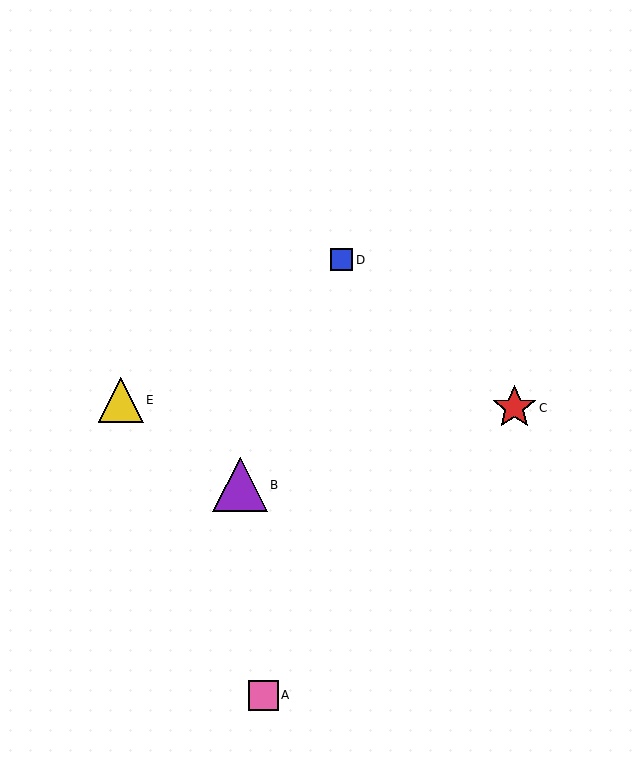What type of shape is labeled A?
Shape A is a pink square.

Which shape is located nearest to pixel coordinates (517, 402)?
The red star (labeled C) at (514, 408) is nearest to that location.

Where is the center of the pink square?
The center of the pink square is at (263, 695).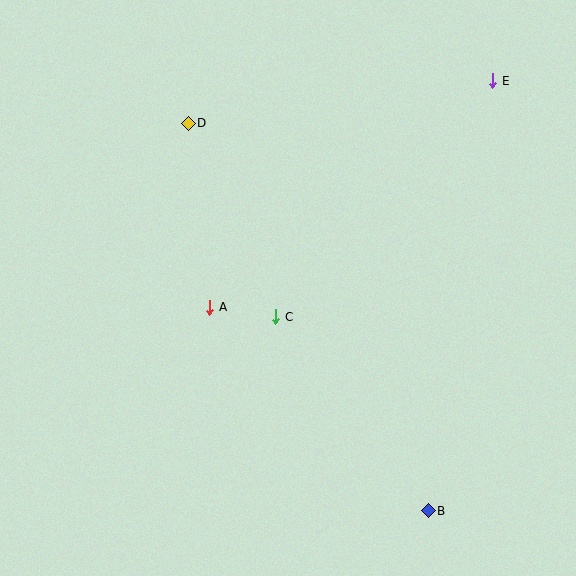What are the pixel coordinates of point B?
Point B is at (428, 511).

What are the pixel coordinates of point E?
Point E is at (493, 81).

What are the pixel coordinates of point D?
Point D is at (188, 123).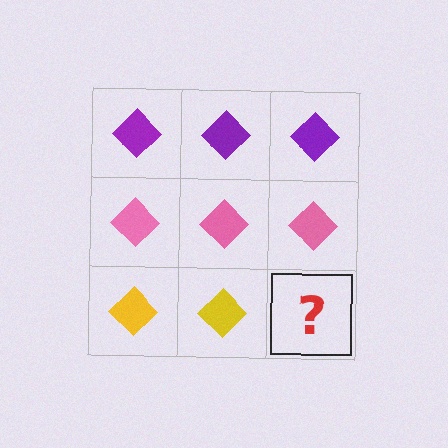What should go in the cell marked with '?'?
The missing cell should contain a yellow diamond.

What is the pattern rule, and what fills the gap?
The rule is that each row has a consistent color. The gap should be filled with a yellow diamond.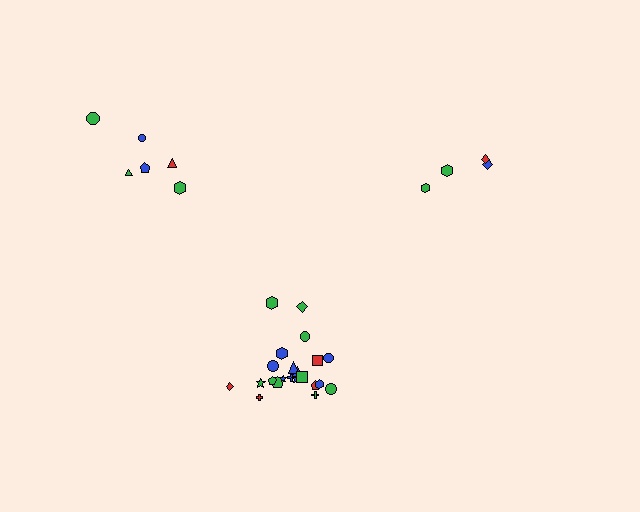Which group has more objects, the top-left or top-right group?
The top-left group.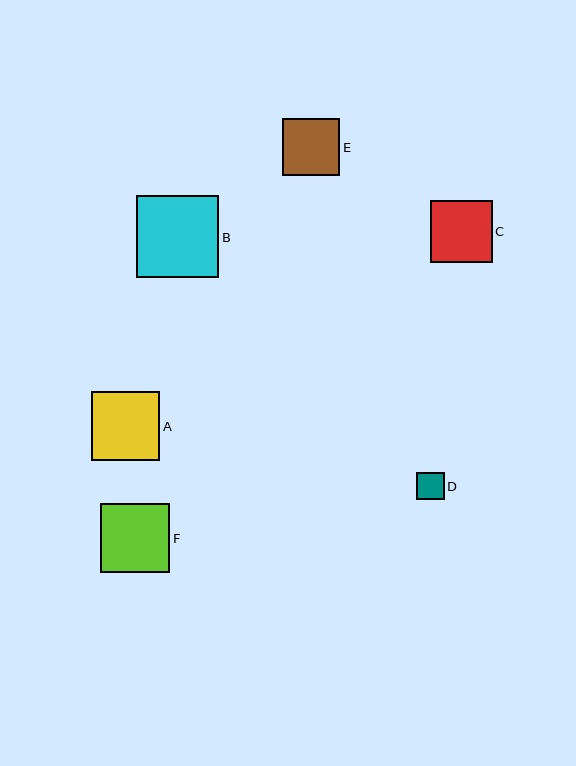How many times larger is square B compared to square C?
Square B is approximately 1.3 times the size of square C.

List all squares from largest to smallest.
From largest to smallest: B, F, A, C, E, D.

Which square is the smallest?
Square D is the smallest with a size of approximately 28 pixels.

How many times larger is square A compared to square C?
Square A is approximately 1.1 times the size of square C.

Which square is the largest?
Square B is the largest with a size of approximately 82 pixels.